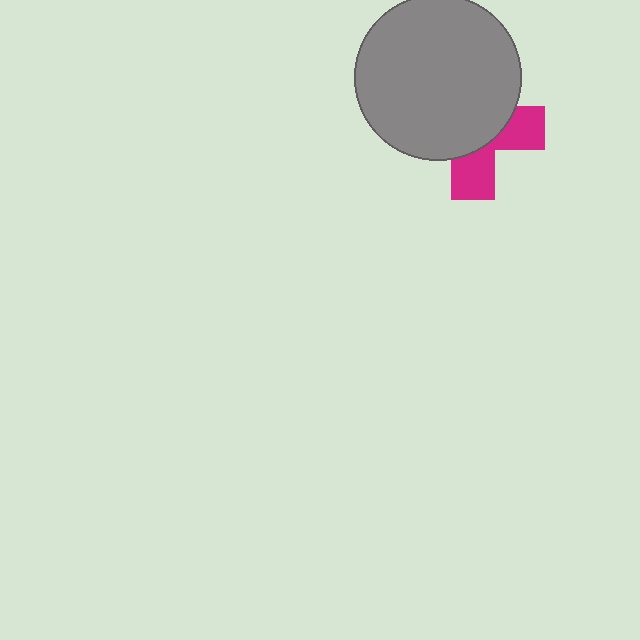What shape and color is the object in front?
The object in front is a gray circle.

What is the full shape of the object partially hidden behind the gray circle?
The partially hidden object is a magenta cross.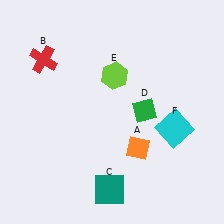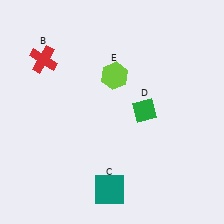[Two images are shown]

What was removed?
The cyan square (F), the orange diamond (A) were removed in Image 2.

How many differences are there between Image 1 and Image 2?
There are 2 differences between the two images.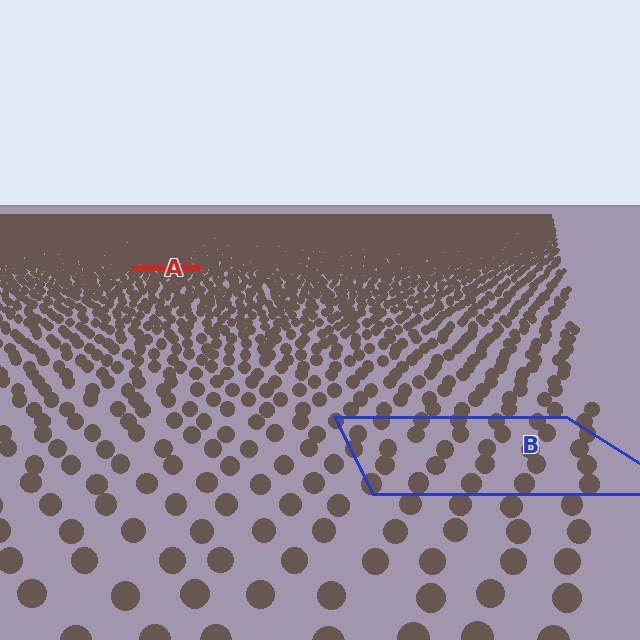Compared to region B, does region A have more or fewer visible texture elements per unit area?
Region A has more texture elements per unit area — they are packed more densely because it is farther away.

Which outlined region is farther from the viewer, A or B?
Region A is farther from the viewer — the texture elements inside it appear smaller and more densely packed.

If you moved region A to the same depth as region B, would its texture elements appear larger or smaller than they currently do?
They would appear larger. At a closer depth, the same texture elements are projected at a bigger on-screen size.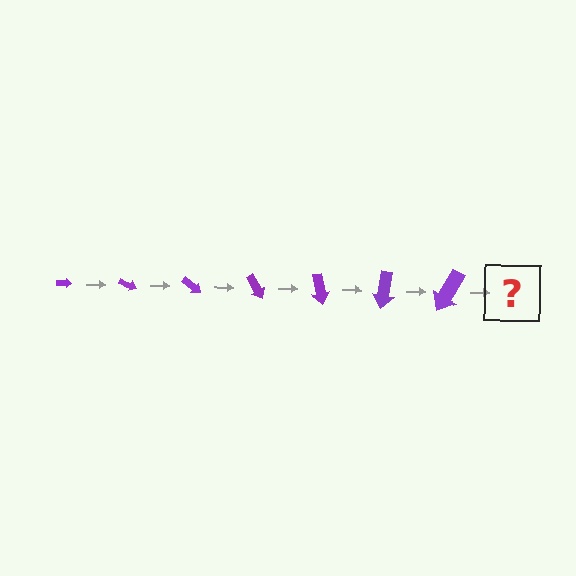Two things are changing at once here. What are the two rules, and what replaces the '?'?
The two rules are that the arrow grows larger each step and it rotates 20 degrees each step. The '?' should be an arrow, larger than the previous one and rotated 140 degrees from the start.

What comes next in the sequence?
The next element should be an arrow, larger than the previous one and rotated 140 degrees from the start.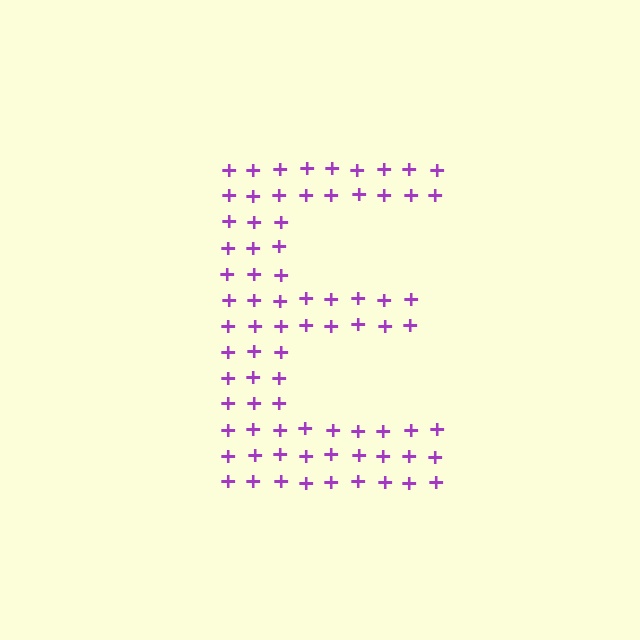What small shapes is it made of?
It is made of small plus signs.